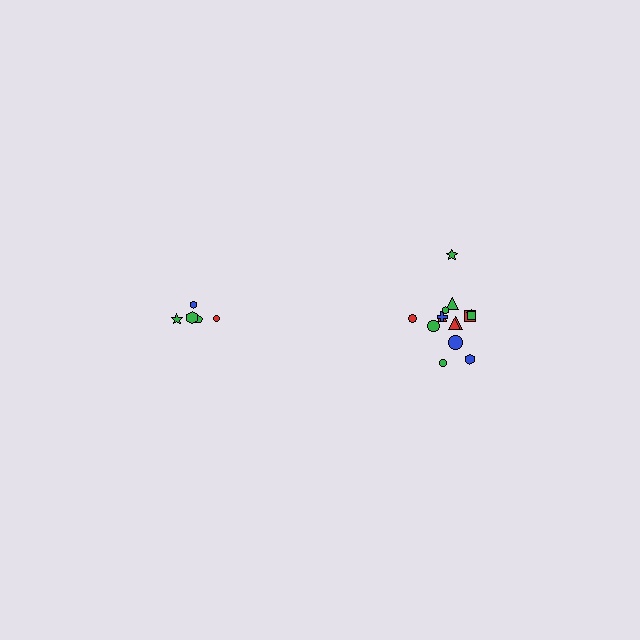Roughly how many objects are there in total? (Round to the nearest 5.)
Roughly 20 objects in total.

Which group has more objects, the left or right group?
The right group.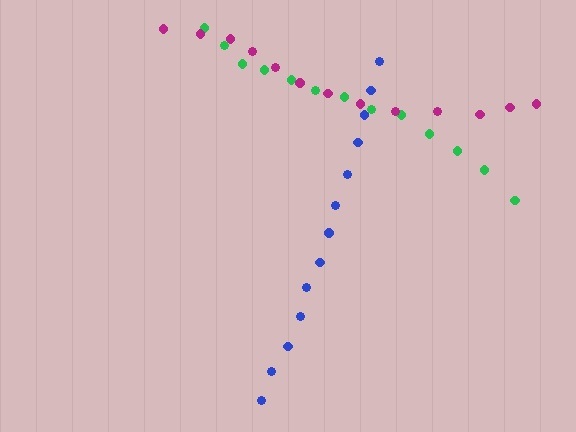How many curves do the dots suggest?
There are 3 distinct paths.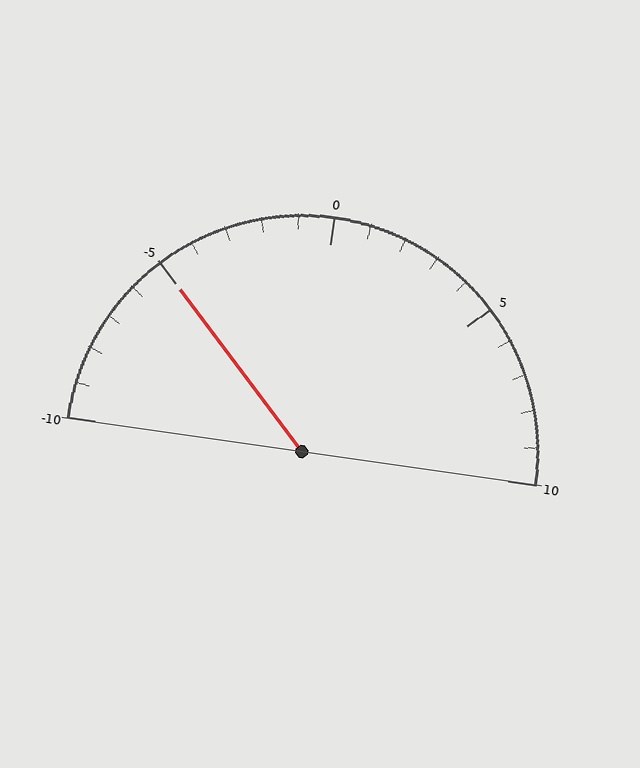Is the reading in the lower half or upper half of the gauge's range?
The reading is in the lower half of the range (-10 to 10).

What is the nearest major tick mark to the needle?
The nearest major tick mark is -5.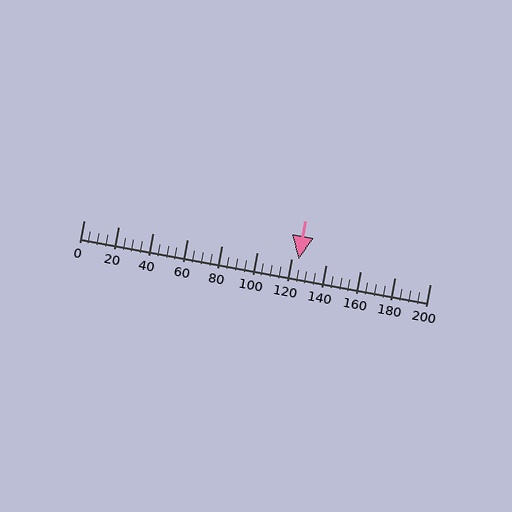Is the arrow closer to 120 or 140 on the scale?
The arrow is closer to 120.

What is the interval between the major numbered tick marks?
The major tick marks are spaced 20 units apart.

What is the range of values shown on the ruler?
The ruler shows values from 0 to 200.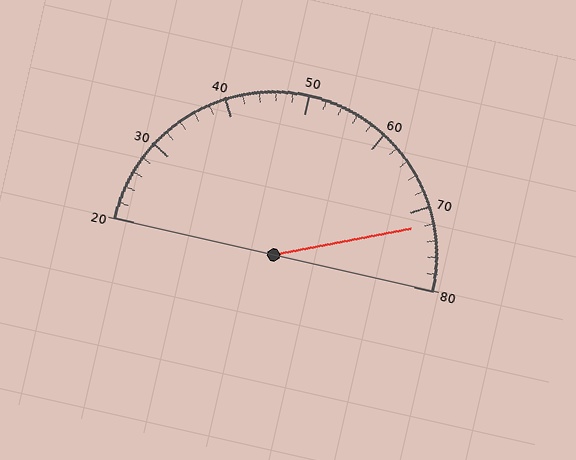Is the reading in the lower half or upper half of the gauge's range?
The reading is in the upper half of the range (20 to 80).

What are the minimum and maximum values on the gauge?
The gauge ranges from 20 to 80.